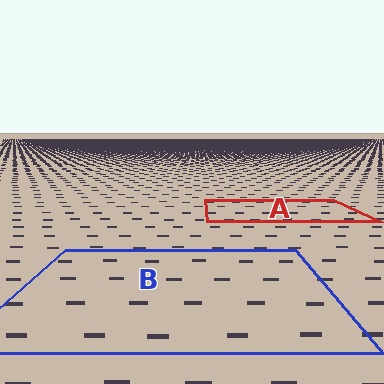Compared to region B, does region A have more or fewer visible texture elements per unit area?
Region A has more texture elements per unit area — they are packed more densely because it is farther away.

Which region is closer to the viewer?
Region B is closer. The texture elements there are larger and more spread out.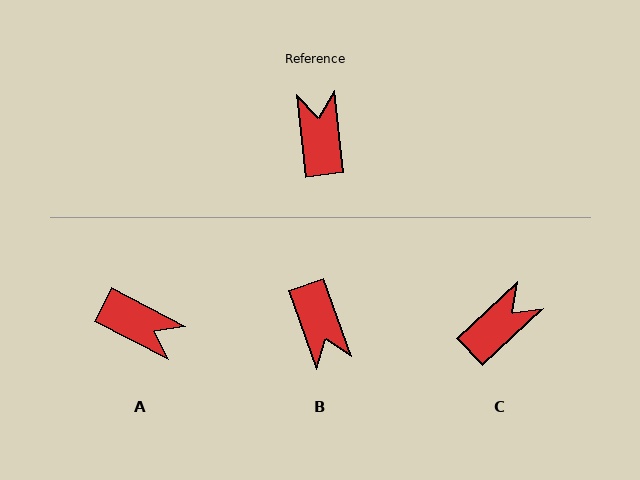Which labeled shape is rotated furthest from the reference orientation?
B, about 167 degrees away.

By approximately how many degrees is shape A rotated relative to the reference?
Approximately 124 degrees clockwise.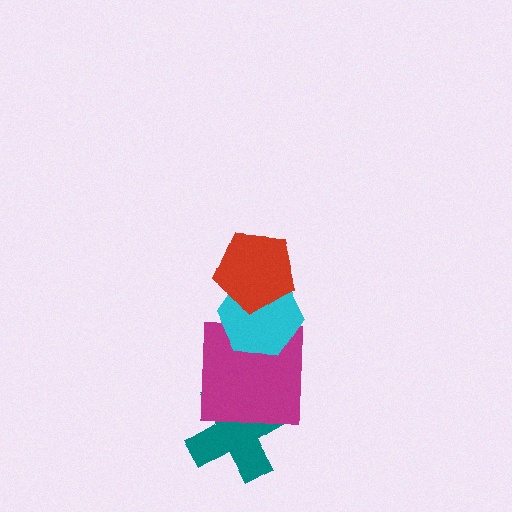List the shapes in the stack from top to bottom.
From top to bottom: the red pentagon, the cyan hexagon, the magenta square, the teal cross.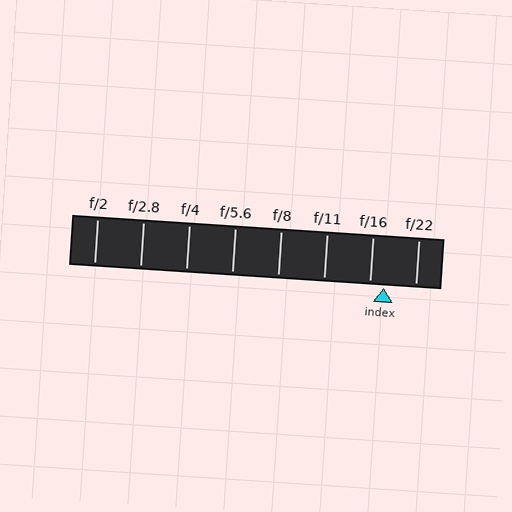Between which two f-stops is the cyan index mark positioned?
The index mark is between f/16 and f/22.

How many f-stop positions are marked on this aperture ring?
There are 8 f-stop positions marked.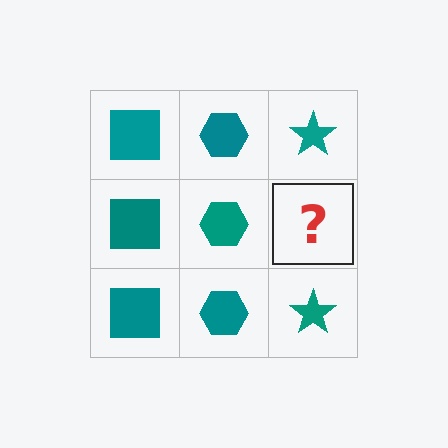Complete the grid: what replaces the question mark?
The question mark should be replaced with a teal star.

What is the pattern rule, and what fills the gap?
The rule is that each column has a consistent shape. The gap should be filled with a teal star.